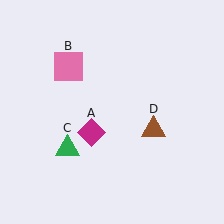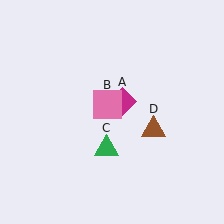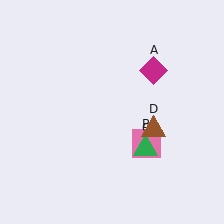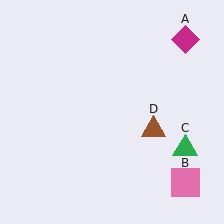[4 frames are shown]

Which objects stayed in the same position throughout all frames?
Brown triangle (object D) remained stationary.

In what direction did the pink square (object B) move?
The pink square (object B) moved down and to the right.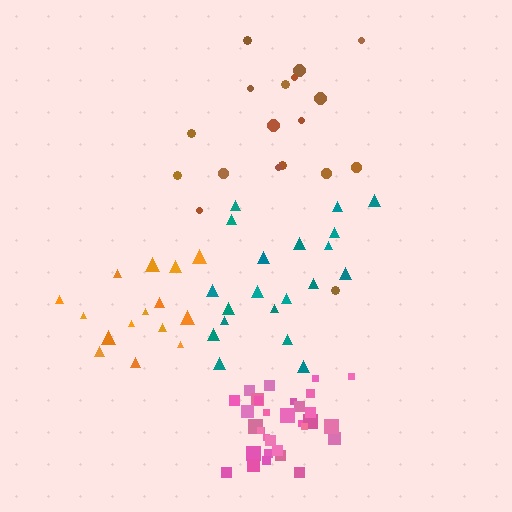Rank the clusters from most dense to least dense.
pink, orange, teal, brown.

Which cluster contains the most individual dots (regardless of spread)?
Pink (33).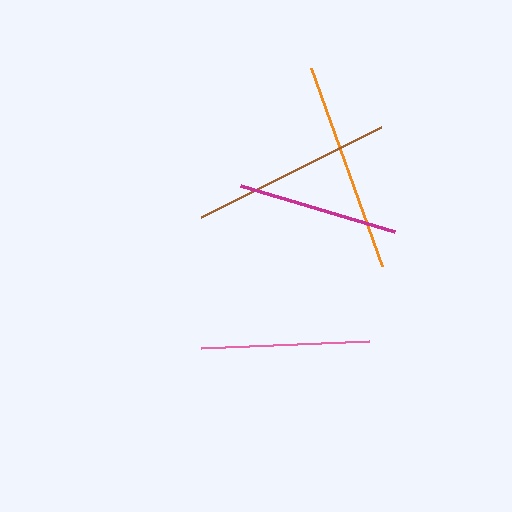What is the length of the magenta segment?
The magenta segment is approximately 161 pixels long.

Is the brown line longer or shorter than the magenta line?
The brown line is longer than the magenta line.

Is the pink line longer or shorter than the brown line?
The brown line is longer than the pink line.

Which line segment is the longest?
The orange line is the longest at approximately 210 pixels.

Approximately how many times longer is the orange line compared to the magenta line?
The orange line is approximately 1.3 times the length of the magenta line.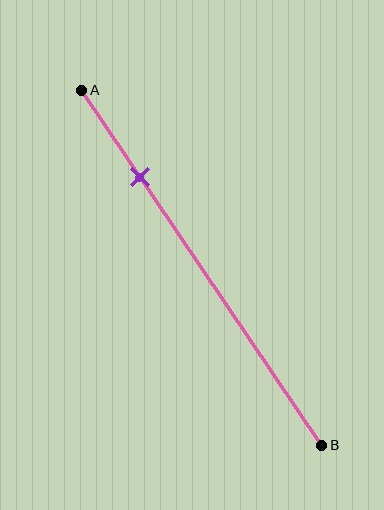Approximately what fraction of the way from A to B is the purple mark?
The purple mark is approximately 25% of the way from A to B.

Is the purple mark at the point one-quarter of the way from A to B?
Yes, the mark is approximately at the one-quarter point.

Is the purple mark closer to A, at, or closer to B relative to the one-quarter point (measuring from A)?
The purple mark is approximately at the one-quarter point of segment AB.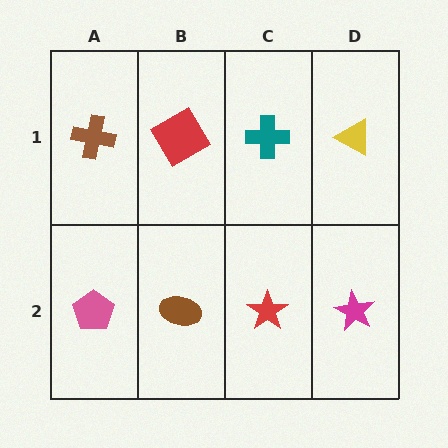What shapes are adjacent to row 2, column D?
A yellow triangle (row 1, column D), a red star (row 2, column C).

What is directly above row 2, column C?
A teal cross.